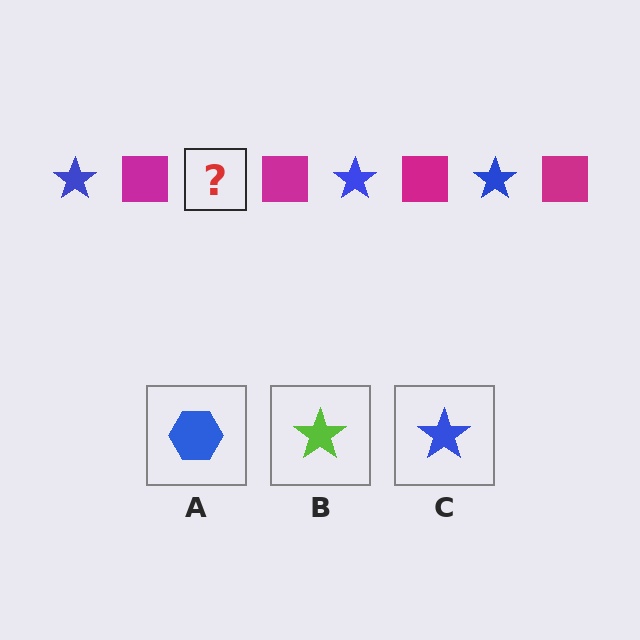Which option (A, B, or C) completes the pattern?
C.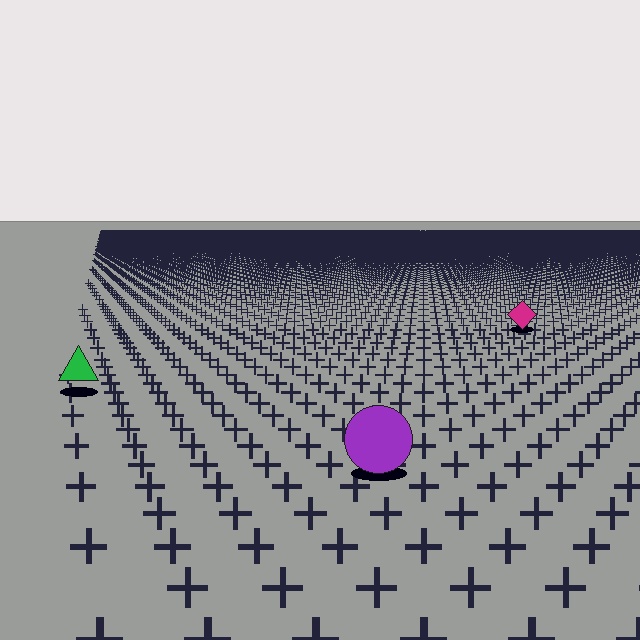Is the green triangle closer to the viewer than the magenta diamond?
Yes. The green triangle is closer — you can tell from the texture gradient: the ground texture is coarser near it.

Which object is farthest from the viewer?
The magenta diamond is farthest from the viewer. It appears smaller and the ground texture around it is denser.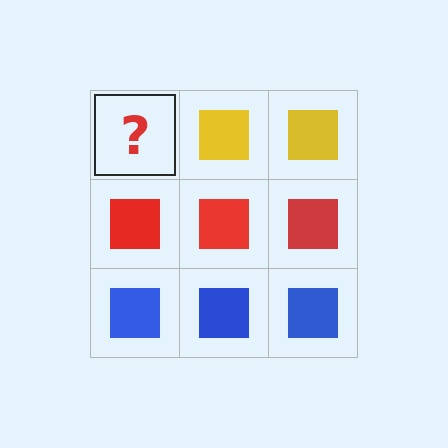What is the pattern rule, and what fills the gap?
The rule is that each row has a consistent color. The gap should be filled with a yellow square.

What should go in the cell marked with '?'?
The missing cell should contain a yellow square.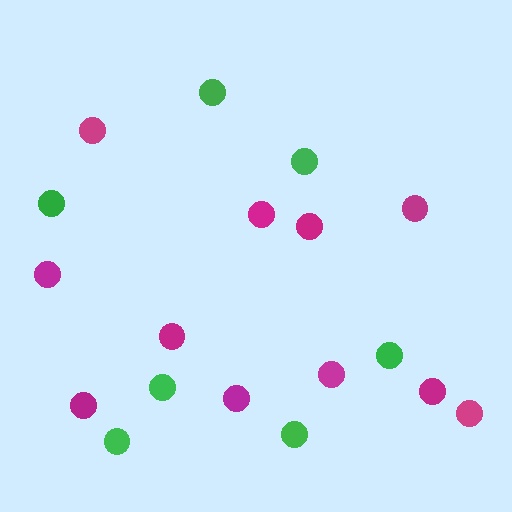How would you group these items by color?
There are 2 groups: one group of magenta circles (11) and one group of green circles (7).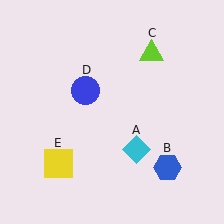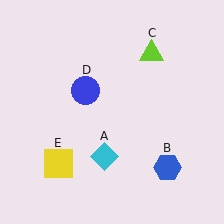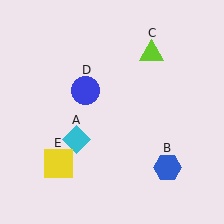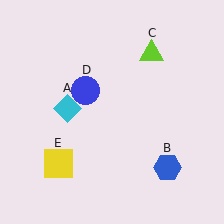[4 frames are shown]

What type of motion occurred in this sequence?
The cyan diamond (object A) rotated clockwise around the center of the scene.